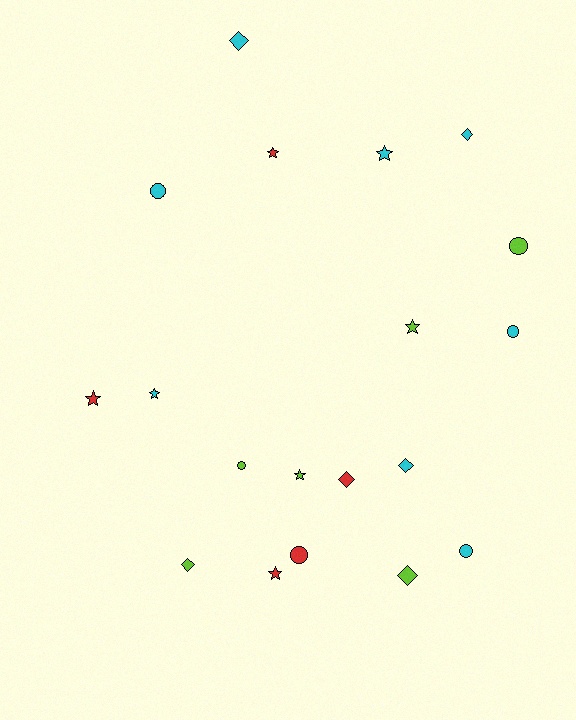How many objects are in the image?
There are 19 objects.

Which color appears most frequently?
Cyan, with 8 objects.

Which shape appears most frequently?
Star, with 7 objects.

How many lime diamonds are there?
There are 2 lime diamonds.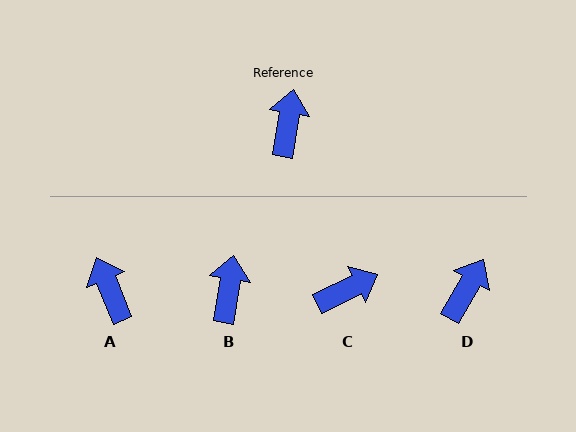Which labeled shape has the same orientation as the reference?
B.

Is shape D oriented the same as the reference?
No, it is off by about 21 degrees.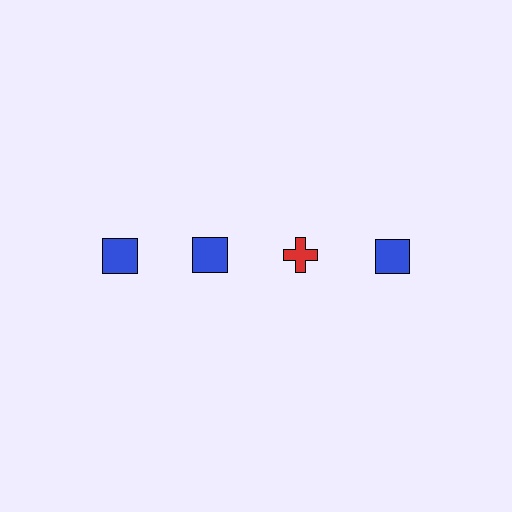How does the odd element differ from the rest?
It differs in both color (red instead of blue) and shape (cross instead of square).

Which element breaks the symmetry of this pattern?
The red cross in the top row, center column breaks the symmetry. All other shapes are blue squares.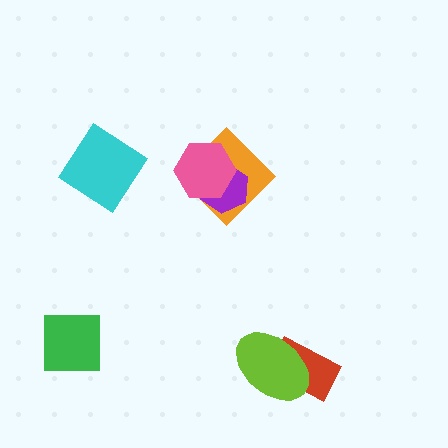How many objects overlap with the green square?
0 objects overlap with the green square.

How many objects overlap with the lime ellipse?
1 object overlaps with the lime ellipse.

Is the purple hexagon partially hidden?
Yes, it is partially covered by another shape.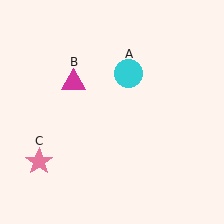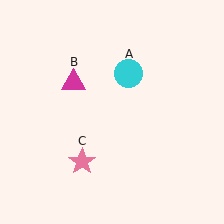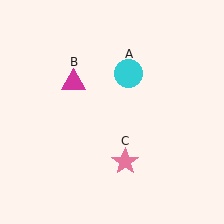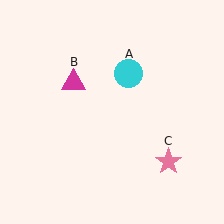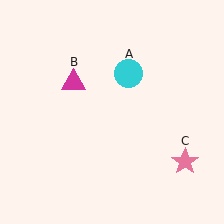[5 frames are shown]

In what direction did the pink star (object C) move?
The pink star (object C) moved right.